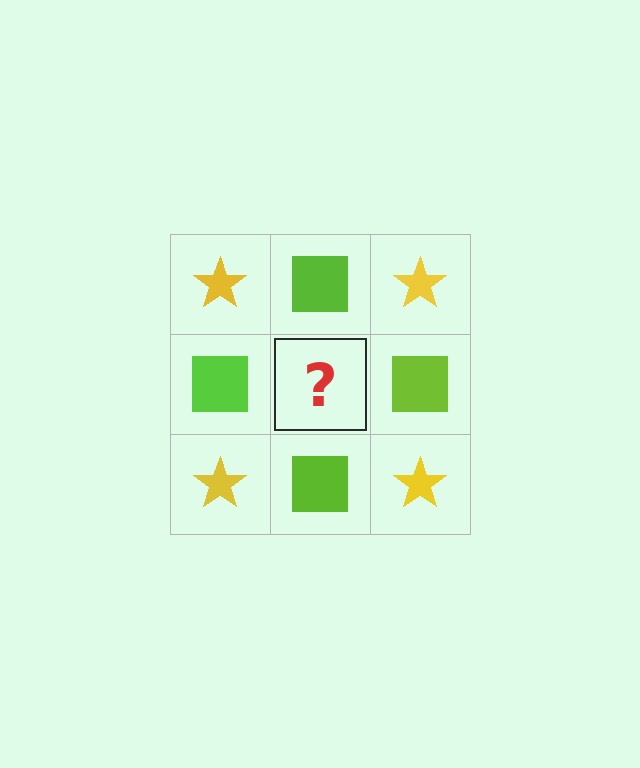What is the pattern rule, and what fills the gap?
The rule is that it alternates yellow star and lime square in a checkerboard pattern. The gap should be filled with a yellow star.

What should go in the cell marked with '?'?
The missing cell should contain a yellow star.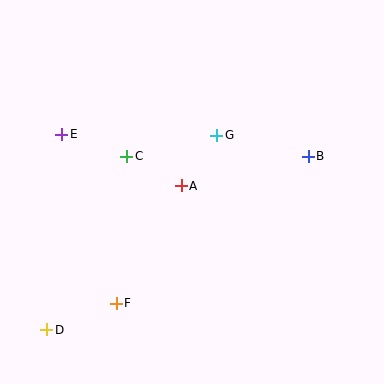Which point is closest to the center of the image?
Point A at (181, 186) is closest to the center.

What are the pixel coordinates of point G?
Point G is at (217, 135).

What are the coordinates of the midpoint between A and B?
The midpoint between A and B is at (245, 171).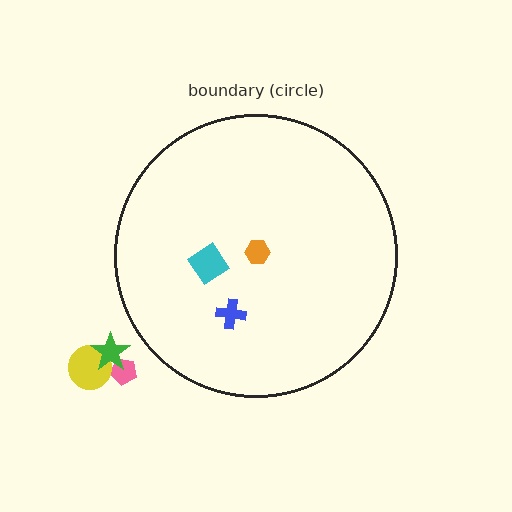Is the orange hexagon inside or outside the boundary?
Inside.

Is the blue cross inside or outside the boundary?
Inside.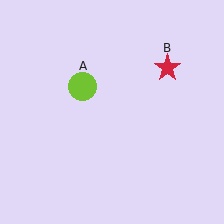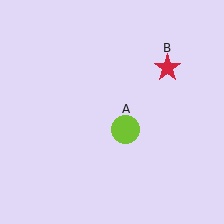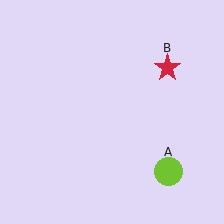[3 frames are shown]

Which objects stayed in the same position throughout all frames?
Red star (object B) remained stationary.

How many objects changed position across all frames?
1 object changed position: lime circle (object A).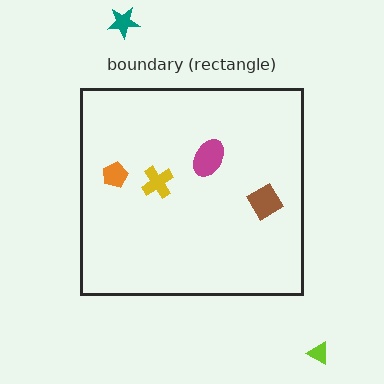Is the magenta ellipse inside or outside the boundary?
Inside.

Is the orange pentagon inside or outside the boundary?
Inside.